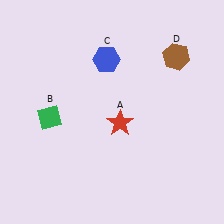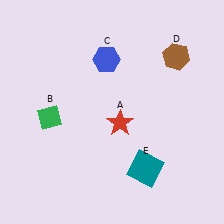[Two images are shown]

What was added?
A teal square (E) was added in Image 2.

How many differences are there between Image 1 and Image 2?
There is 1 difference between the two images.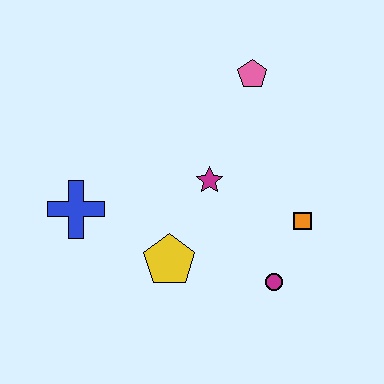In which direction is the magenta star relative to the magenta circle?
The magenta star is above the magenta circle.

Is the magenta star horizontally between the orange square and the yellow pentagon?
Yes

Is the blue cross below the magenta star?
Yes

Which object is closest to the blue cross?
The yellow pentagon is closest to the blue cross.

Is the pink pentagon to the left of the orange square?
Yes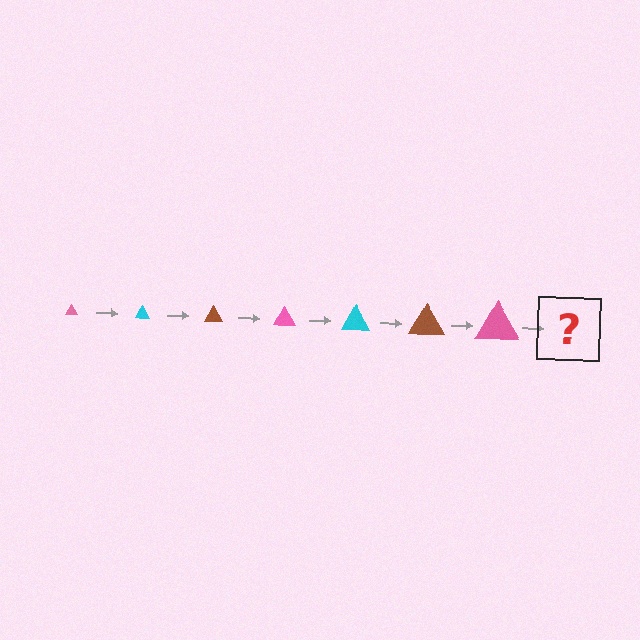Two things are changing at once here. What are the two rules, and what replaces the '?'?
The two rules are that the triangle grows larger each step and the color cycles through pink, cyan, and brown. The '?' should be a cyan triangle, larger than the previous one.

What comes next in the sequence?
The next element should be a cyan triangle, larger than the previous one.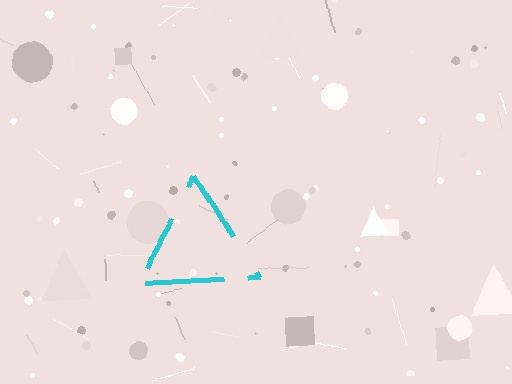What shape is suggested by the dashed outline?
The dashed outline suggests a triangle.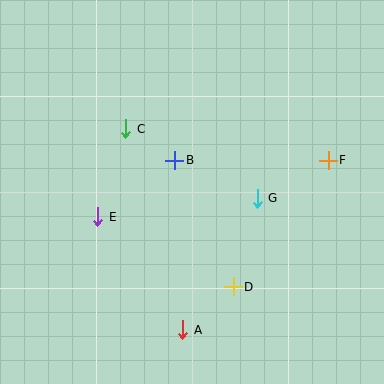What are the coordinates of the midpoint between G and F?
The midpoint between G and F is at (293, 179).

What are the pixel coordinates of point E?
Point E is at (98, 217).